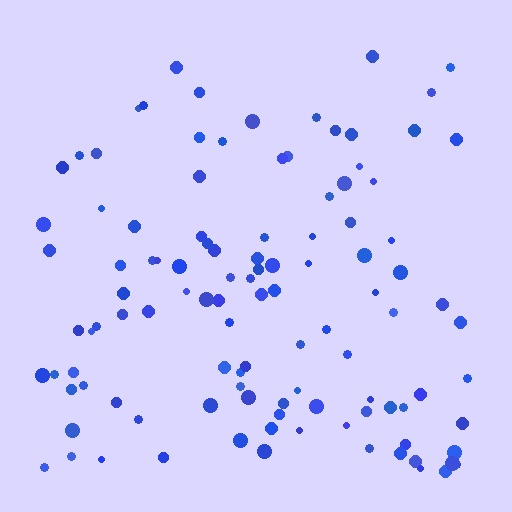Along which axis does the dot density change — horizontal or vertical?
Vertical.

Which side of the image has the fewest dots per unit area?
The top.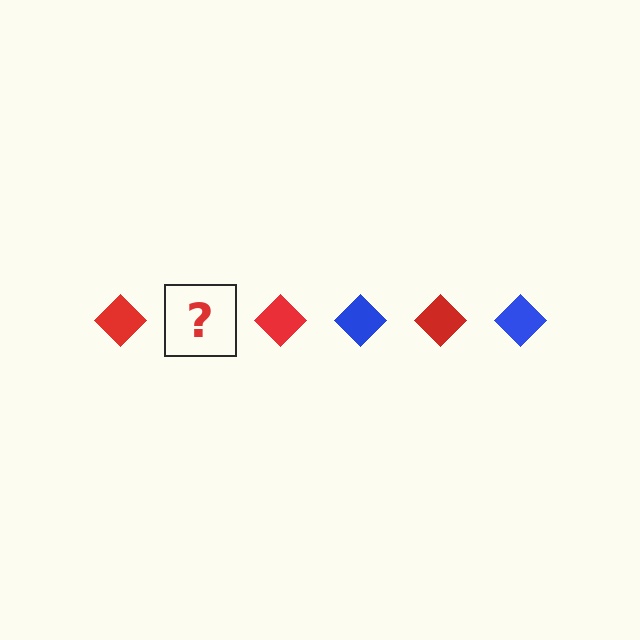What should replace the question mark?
The question mark should be replaced with a blue diamond.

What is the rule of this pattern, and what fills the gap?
The rule is that the pattern cycles through red, blue diamonds. The gap should be filled with a blue diamond.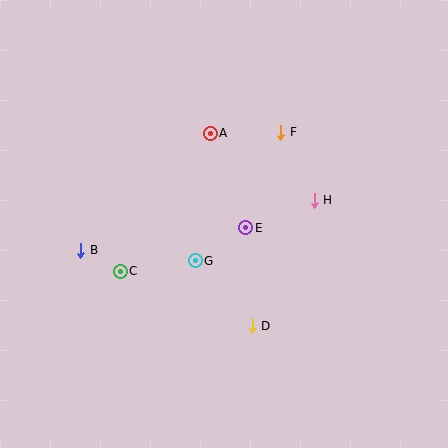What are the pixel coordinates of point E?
Point E is at (246, 228).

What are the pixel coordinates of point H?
Point H is at (314, 200).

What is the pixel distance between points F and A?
The distance between F and A is 70 pixels.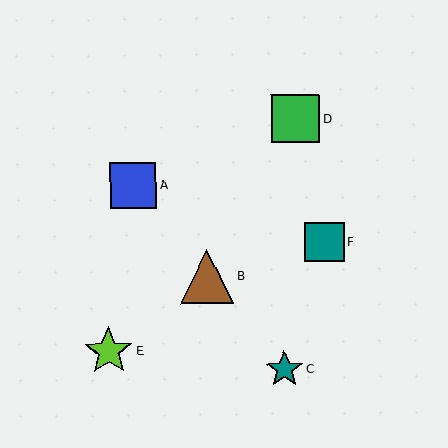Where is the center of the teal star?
The center of the teal star is at (284, 370).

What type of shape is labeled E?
Shape E is a lime star.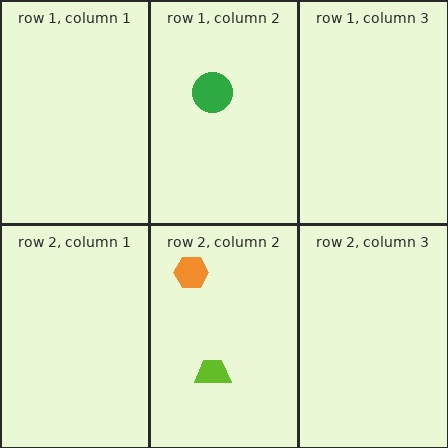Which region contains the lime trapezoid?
The row 2, column 2 region.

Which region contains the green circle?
The row 1, column 2 region.